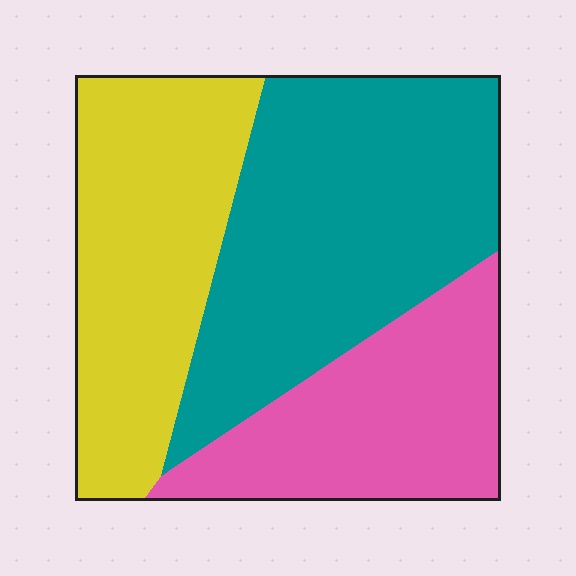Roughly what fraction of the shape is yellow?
Yellow takes up about one third (1/3) of the shape.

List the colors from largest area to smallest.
From largest to smallest: teal, yellow, pink.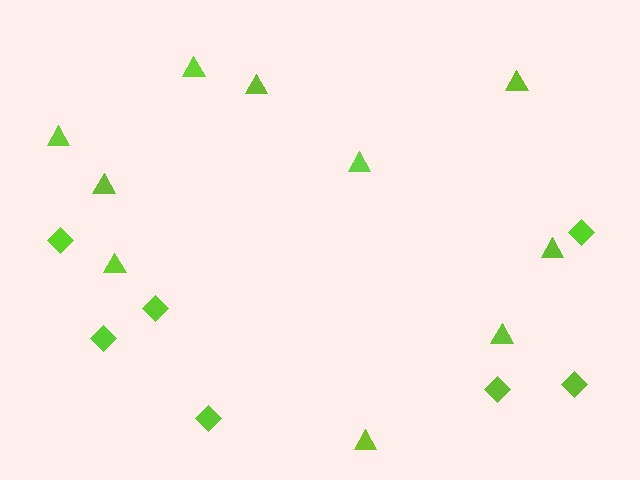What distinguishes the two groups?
There are 2 groups: one group of triangles (10) and one group of diamonds (7).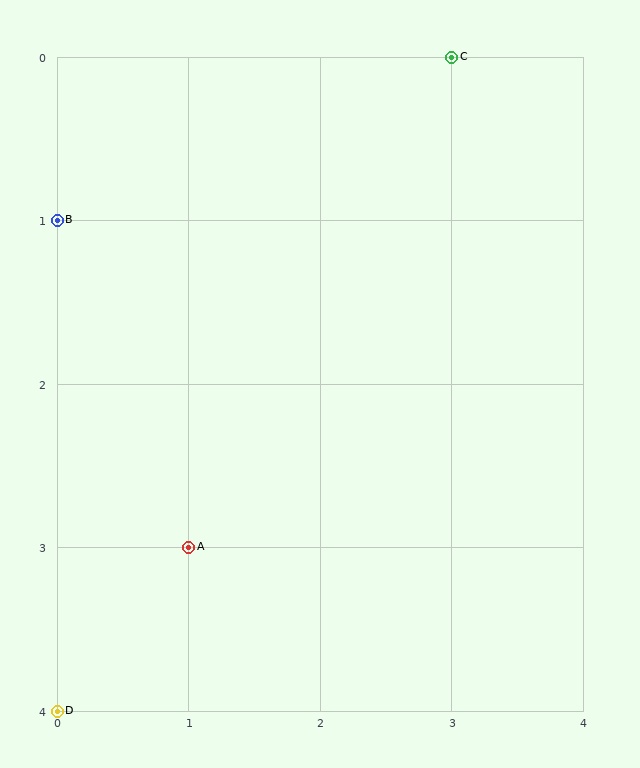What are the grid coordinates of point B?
Point B is at grid coordinates (0, 1).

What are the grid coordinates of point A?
Point A is at grid coordinates (1, 3).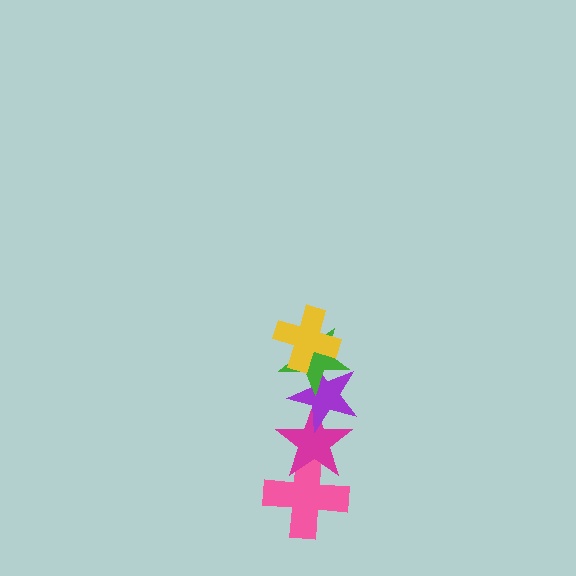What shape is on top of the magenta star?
The purple star is on top of the magenta star.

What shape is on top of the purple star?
The green star is on top of the purple star.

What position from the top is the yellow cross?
The yellow cross is 1st from the top.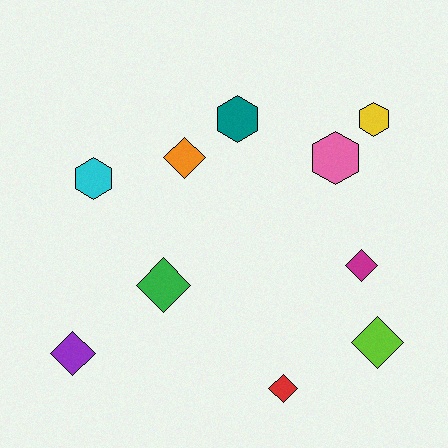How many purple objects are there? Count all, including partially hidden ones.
There is 1 purple object.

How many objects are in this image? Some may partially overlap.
There are 10 objects.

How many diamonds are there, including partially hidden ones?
There are 6 diamonds.